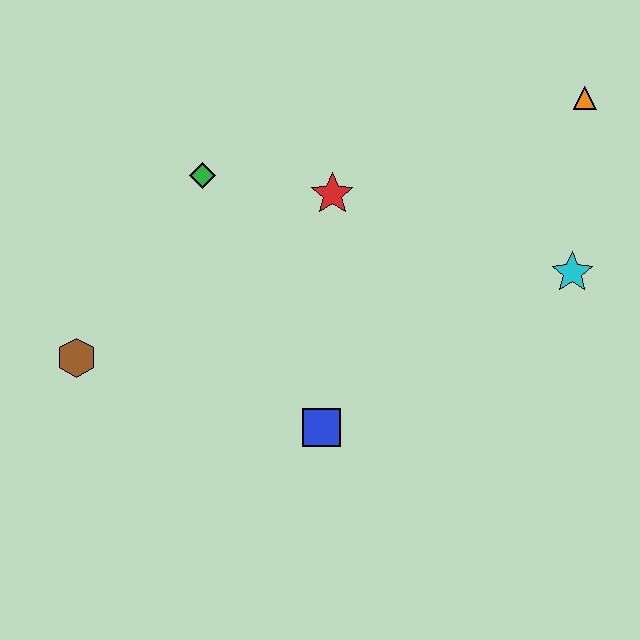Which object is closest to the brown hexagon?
The green diamond is closest to the brown hexagon.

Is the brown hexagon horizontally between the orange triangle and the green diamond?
No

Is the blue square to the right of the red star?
No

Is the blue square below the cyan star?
Yes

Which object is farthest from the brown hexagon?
The orange triangle is farthest from the brown hexagon.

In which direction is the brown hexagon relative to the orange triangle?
The brown hexagon is to the left of the orange triangle.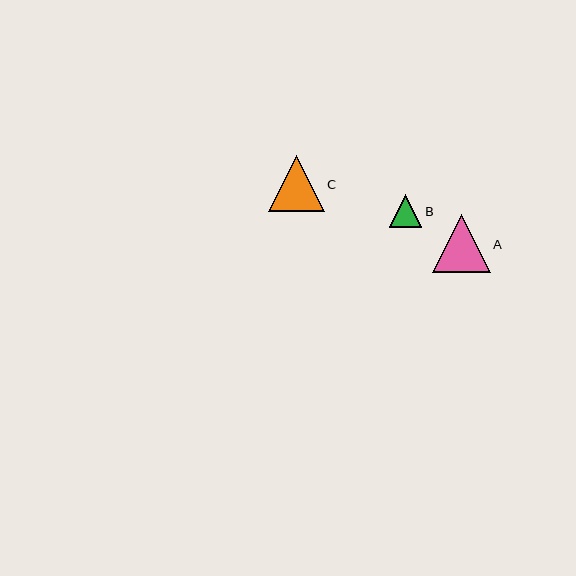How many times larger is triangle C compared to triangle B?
Triangle C is approximately 1.7 times the size of triangle B.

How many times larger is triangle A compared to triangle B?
Triangle A is approximately 1.8 times the size of triangle B.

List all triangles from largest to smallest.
From largest to smallest: A, C, B.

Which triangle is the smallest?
Triangle B is the smallest with a size of approximately 32 pixels.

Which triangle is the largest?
Triangle A is the largest with a size of approximately 58 pixels.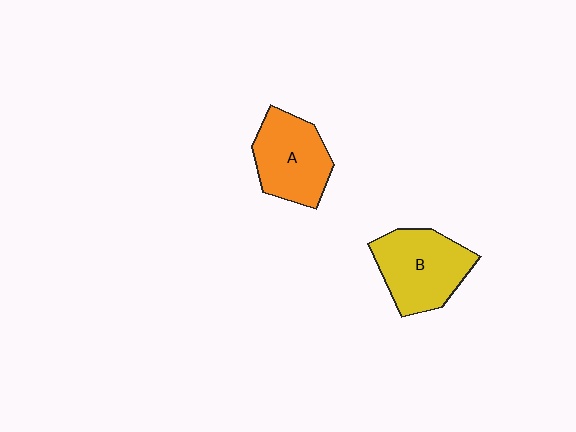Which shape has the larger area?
Shape B (yellow).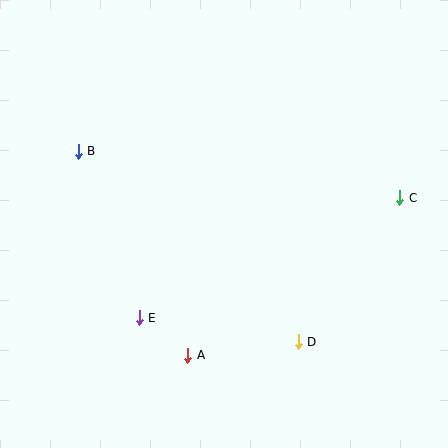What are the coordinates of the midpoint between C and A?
The midpoint between C and A is at (294, 277).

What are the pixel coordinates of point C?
Point C is at (400, 198).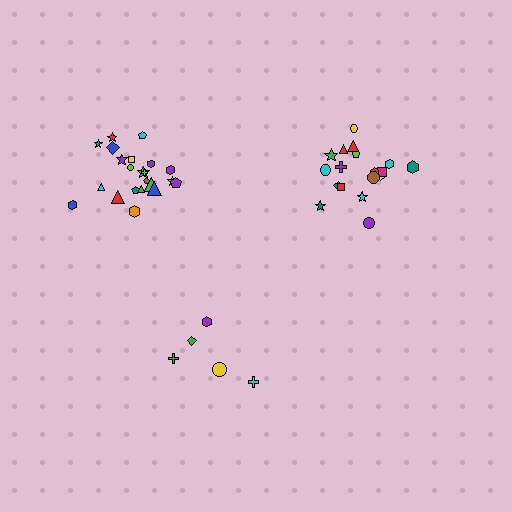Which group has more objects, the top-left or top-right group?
The top-left group.